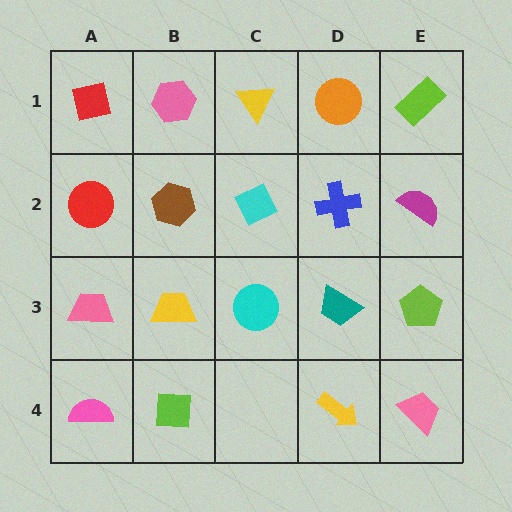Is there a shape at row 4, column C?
No, that cell is empty.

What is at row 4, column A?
A pink semicircle.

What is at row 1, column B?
A pink hexagon.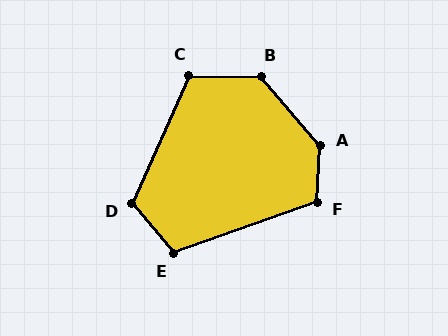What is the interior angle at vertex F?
Approximately 113 degrees (obtuse).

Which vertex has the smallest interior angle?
E, at approximately 111 degrees.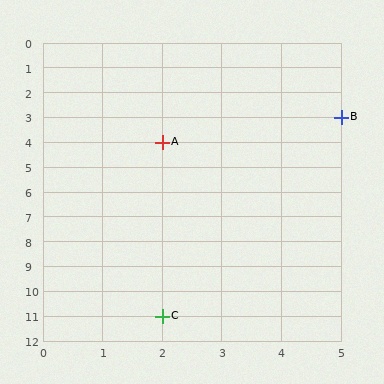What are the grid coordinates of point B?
Point B is at grid coordinates (5, 3).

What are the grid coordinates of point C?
Point C is at grid coordinates (2, 11).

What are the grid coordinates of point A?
Point A is at grid coordinates (2, 4).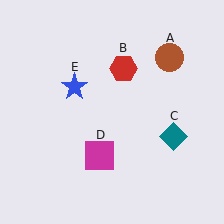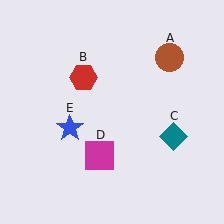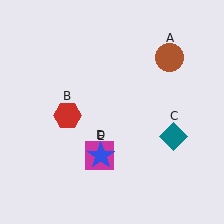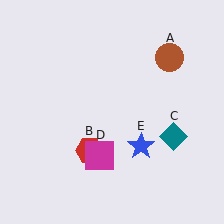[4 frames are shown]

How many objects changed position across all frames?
2 objects changed position: red hexagon (object B), blue star (object E).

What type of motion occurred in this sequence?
The red hexagon (object B), blue star (object E) rotated counterclockwise around the center of the scene.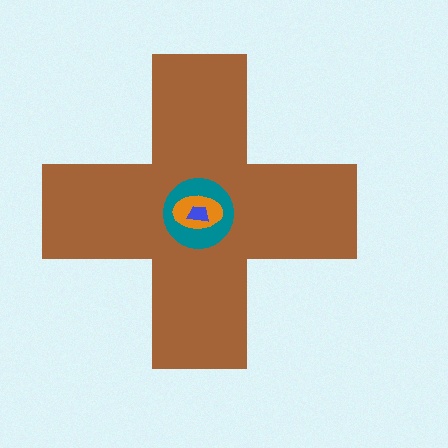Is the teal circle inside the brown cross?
Yes.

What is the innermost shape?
The blue trapezoid.